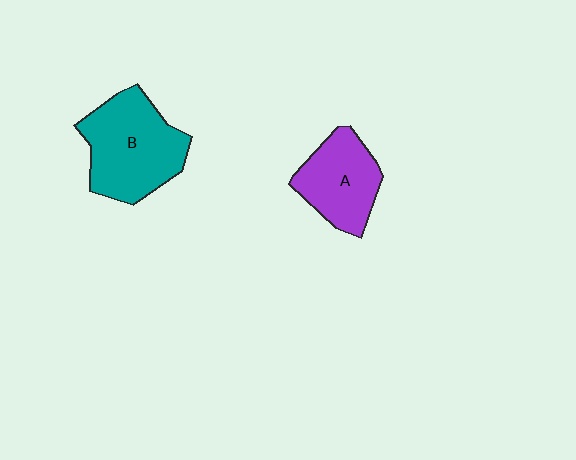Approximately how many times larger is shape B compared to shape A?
Approximately 1.4 times.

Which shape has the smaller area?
Shape A (purple).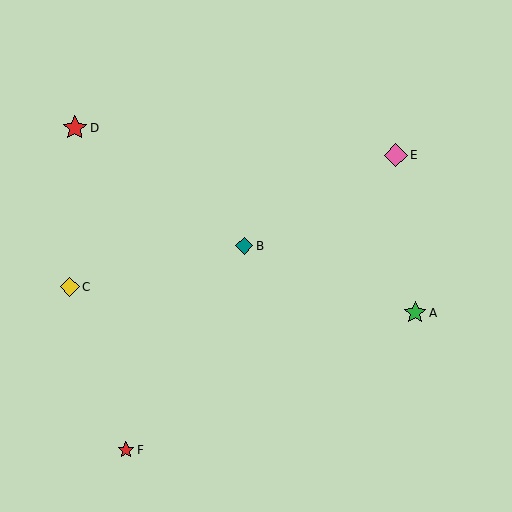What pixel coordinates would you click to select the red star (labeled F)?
Click at (126, 450) to select the red star F.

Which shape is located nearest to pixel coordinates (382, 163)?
The pink diamond (labeled E) at (396, 155) is nearest to that location.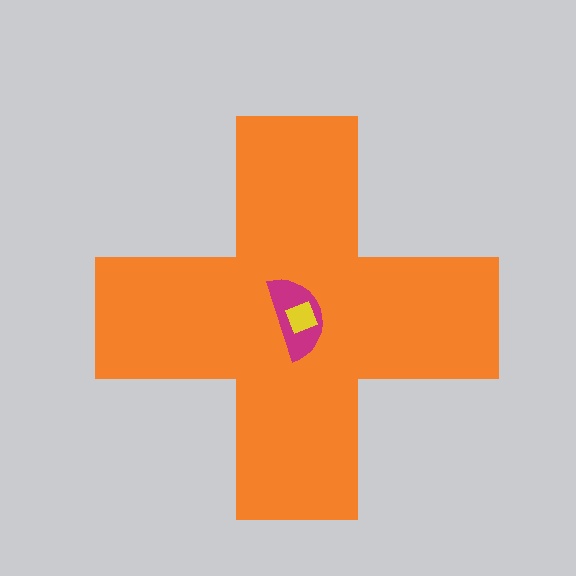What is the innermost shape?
The yellow diamond.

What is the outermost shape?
The orange cross.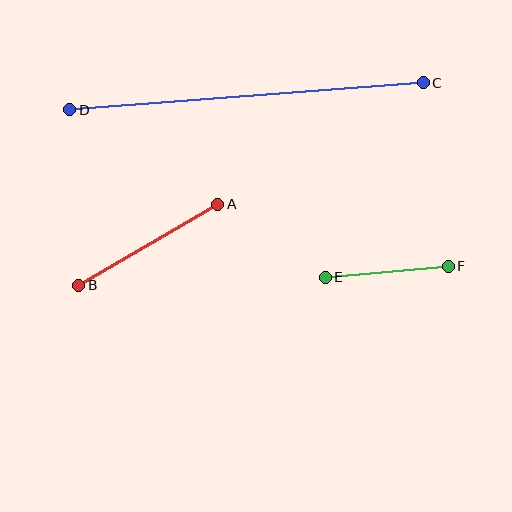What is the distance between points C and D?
The distance is approximately 354 pixels.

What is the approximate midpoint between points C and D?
The midpoint is at approximately (246, 96) pixels.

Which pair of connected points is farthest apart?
Points C and D are farthest apart.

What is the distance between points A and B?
The distance is approximately 161 pixels.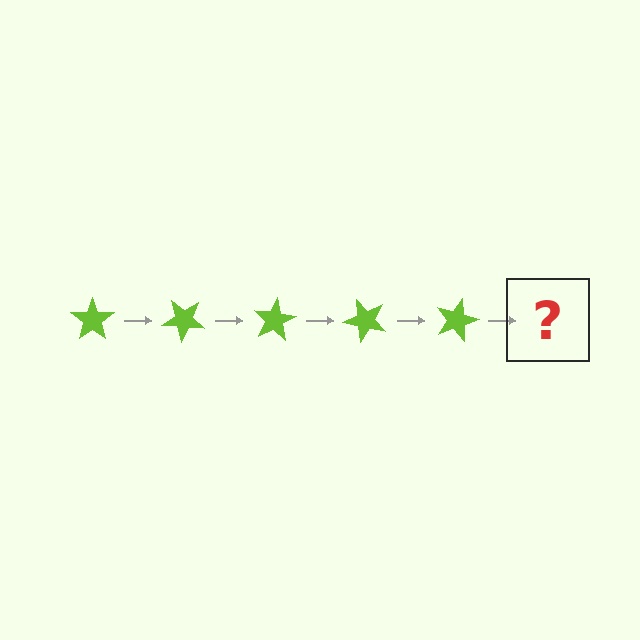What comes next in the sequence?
The next element should be a lime star rotated 200 degrees.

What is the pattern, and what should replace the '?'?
The pattern is that the star rotates 40 degrees each step. The '?' should be a lime star rotated 200 degrees.